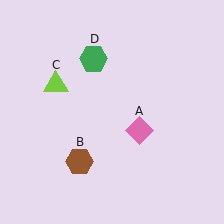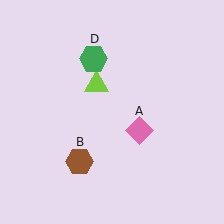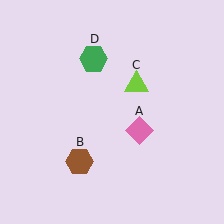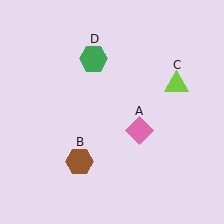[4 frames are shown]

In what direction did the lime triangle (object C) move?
The lime triangle (object C) moved right.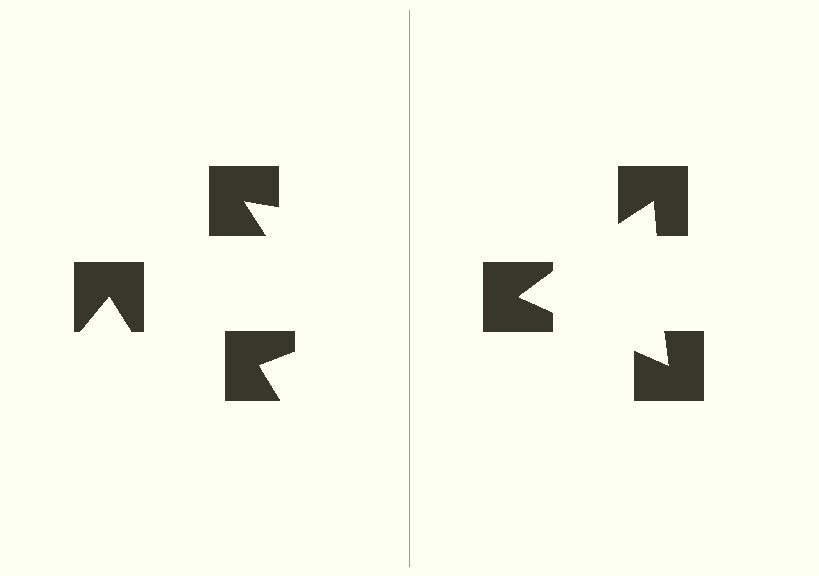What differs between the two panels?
The notched squares are positioned identically on both sides; only the wedge orientations differ. On the right they align to a triangle; on the left they are misaligned.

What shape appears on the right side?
An illusory triangle.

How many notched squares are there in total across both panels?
6 — 3 on each side.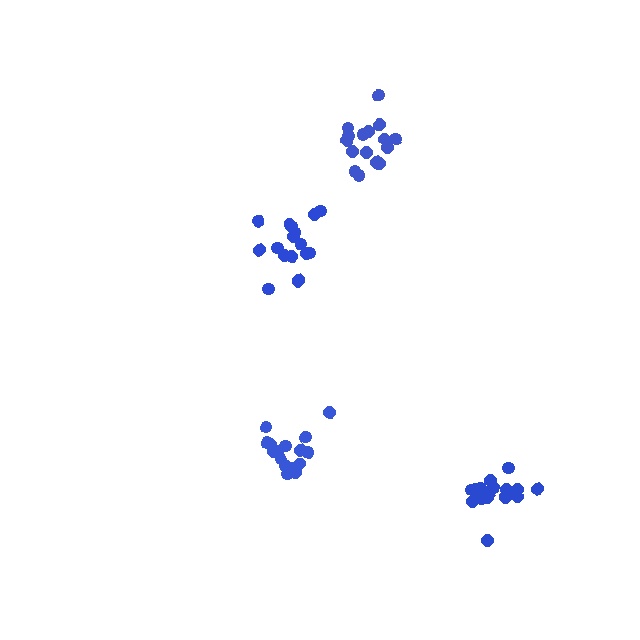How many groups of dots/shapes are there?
There are 4 groups.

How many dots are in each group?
Group 1: 16 dots, Group 2: 17 dots, Group 3: 16 dots, Group 4: 17 dots (66 total).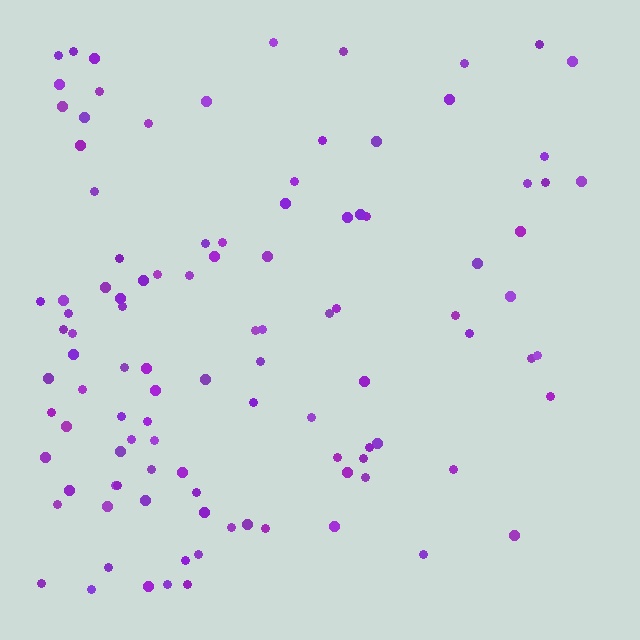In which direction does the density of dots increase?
From right to left, with the left side densest.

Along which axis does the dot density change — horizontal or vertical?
Horizontal.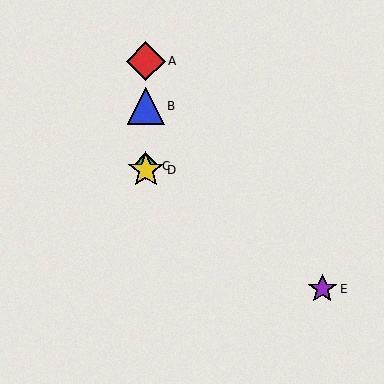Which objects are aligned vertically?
Objects A, B, C, D are aligned vertically.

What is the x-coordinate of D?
Object D is at x≈146.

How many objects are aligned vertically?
4 objects (A, B, C, D) are aligned vertically.